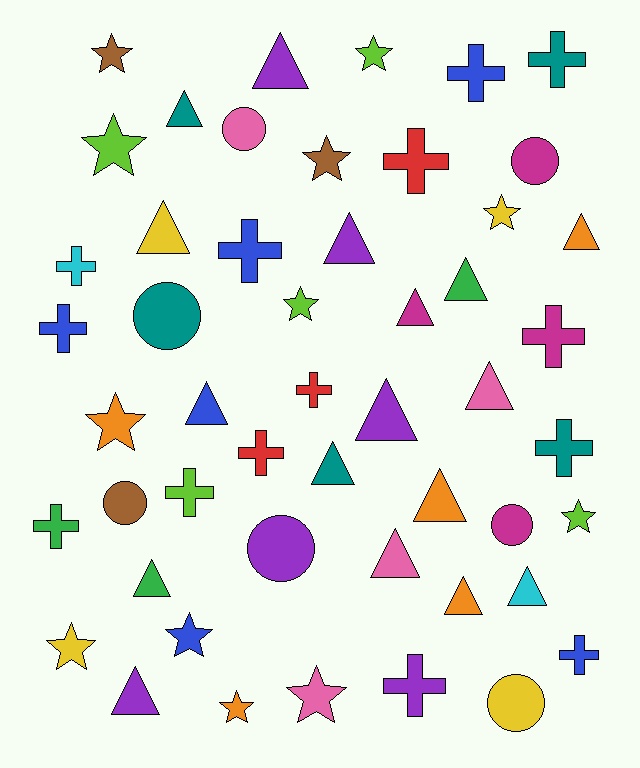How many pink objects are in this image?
There are 4 pink objects.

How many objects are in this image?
There are 50 objects.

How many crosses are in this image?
There are 14 crosses.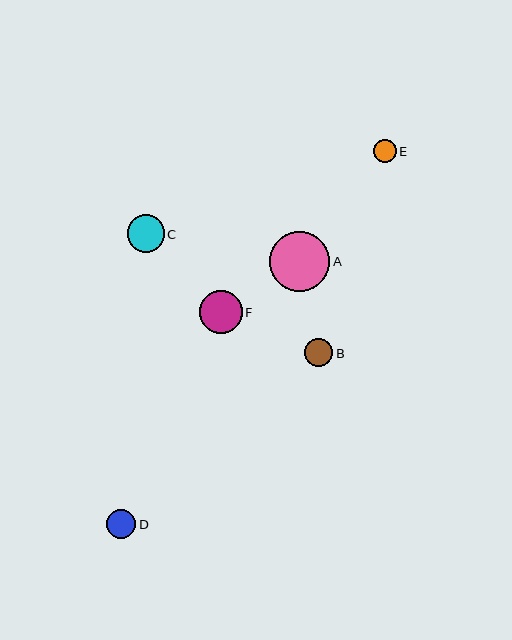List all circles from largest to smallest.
From largest to smallest: A, F, C, D, B, E.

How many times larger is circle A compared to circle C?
Circle A is approximately 1.6 times the size of circle C.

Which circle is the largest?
Circle A is the largest with a size of approximately 60 pixels.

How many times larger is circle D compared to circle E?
Circle D is approximately 1.3 times the size of circle E.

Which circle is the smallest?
Circle E is the smallest with a size of approximately 23 pixels.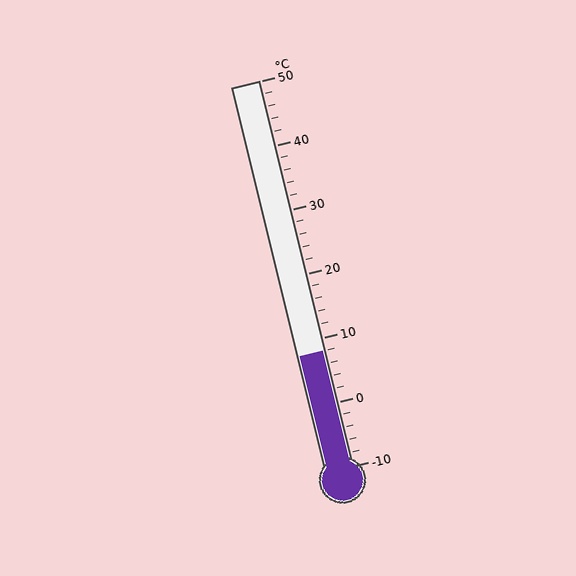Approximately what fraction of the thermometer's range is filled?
The thermometer is filled to approximately 30% of its range.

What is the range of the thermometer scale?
The thermometer scale ranges from -10°C to 50°C.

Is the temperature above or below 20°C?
The temperature is below 20°C.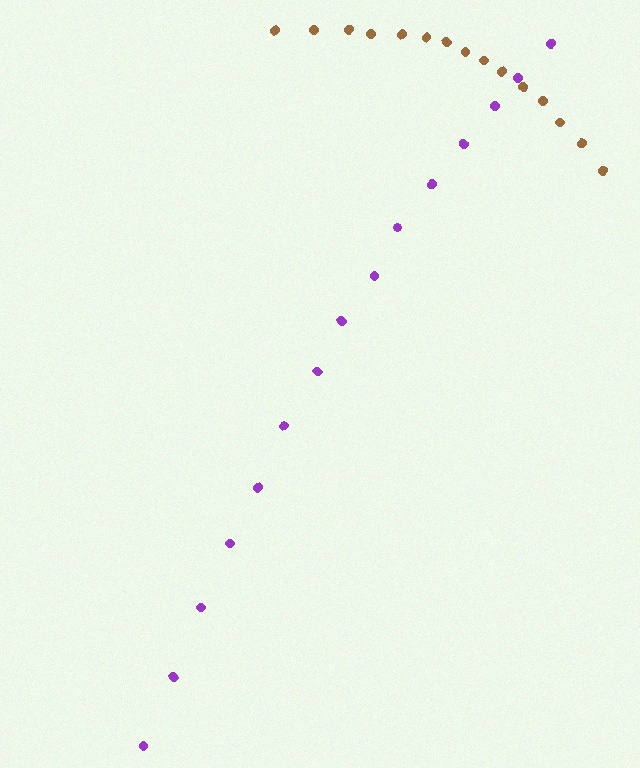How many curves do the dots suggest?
There are 2 distinct paths.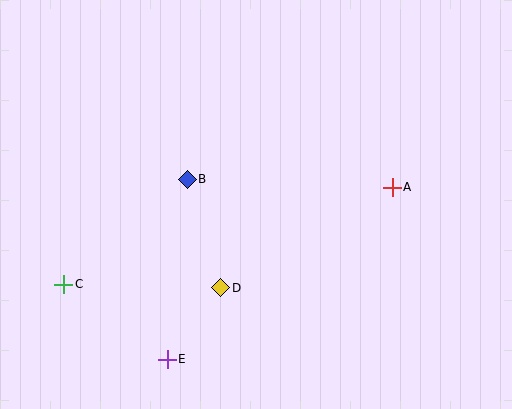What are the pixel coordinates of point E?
Point E is at (167, 359).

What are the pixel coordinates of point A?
Point A is at (392, 187).